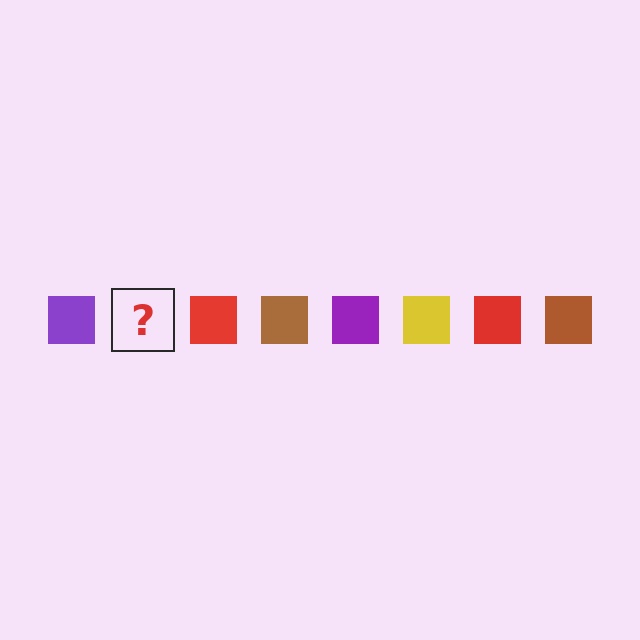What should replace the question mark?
The question mark should be replaced with a yellow square.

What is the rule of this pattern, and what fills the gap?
The rule is that the pattern cycles through purple, yellow, red, brown squares. The gap should be filled with a yellow square.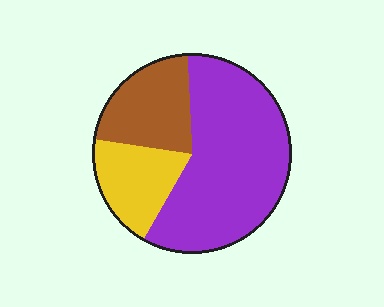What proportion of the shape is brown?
Brown covers around 20% of the shape.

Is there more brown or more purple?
Purple.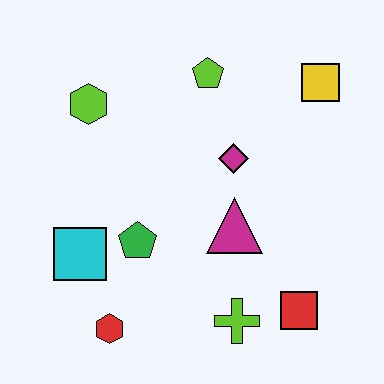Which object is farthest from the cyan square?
The yellow square is farthest from the cyan square.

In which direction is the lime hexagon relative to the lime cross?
The lime hexagon is above the lime cross.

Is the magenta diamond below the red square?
No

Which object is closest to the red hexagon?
The cyan square is closest to the red hexagon.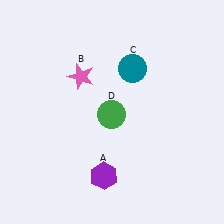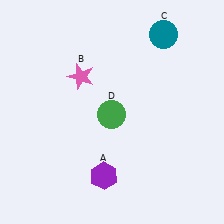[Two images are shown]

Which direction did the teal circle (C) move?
The teal circle (C) moved up.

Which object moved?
The teal circle (C) moved up.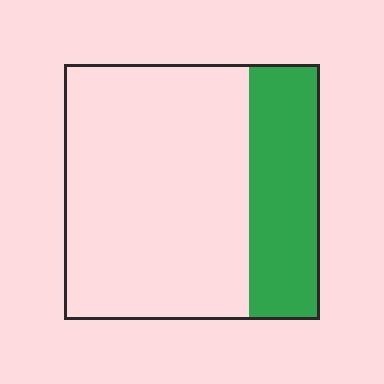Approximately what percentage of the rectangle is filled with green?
Approximately 30%.